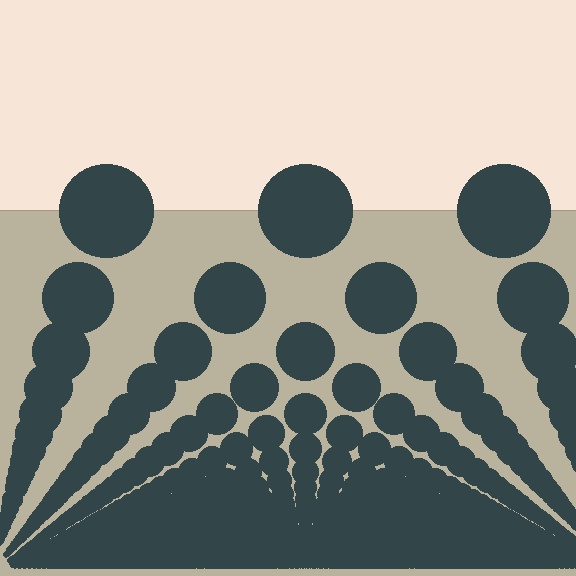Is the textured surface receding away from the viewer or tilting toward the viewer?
The surface appears to tilt toward the viewer. Texture elements get larger and sparser toward the top.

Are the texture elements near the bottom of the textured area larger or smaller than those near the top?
Smaller. The gradient is inverted — elements near the bottom are smaller and denser.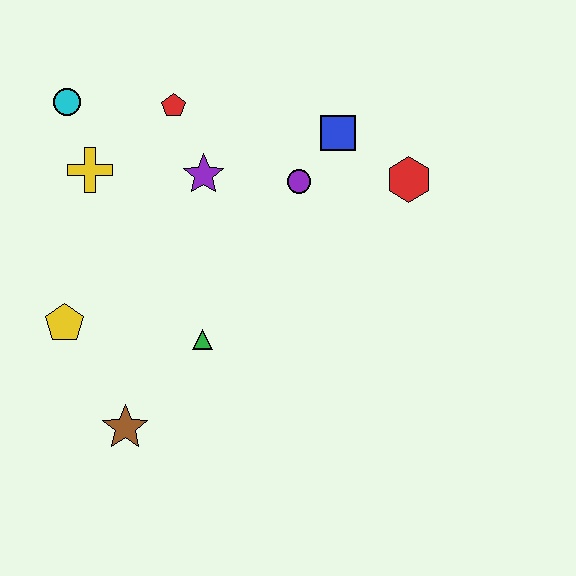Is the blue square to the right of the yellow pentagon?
Yes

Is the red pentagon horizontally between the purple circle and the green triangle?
No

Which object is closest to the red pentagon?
The purple star is closest to the red pentagon.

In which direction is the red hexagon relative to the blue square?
The red hexagon is to the right of the blue square.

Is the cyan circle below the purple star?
No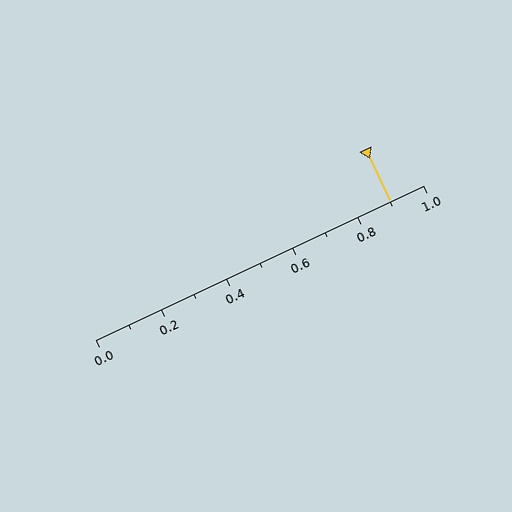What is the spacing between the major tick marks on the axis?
The major ticks are spaced 0.2 apart.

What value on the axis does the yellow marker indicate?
The marker indicates approximately 0.9.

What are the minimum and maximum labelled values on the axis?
The axis runs from 0.0 to 1.0.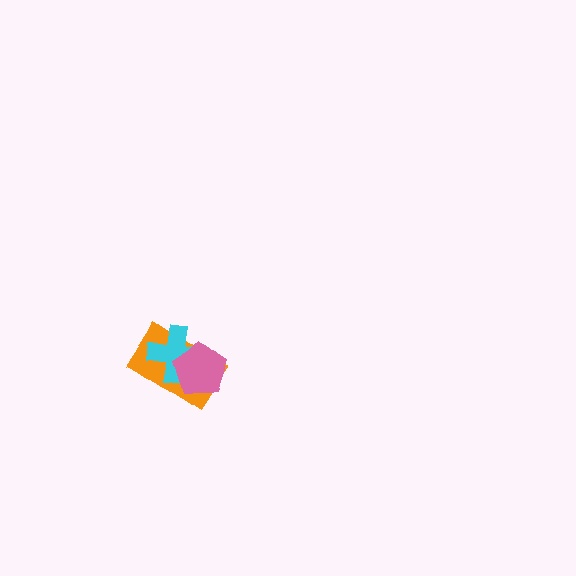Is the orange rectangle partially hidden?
Yes, it is partially covered by another shape.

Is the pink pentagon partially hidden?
No, no other shape covers it.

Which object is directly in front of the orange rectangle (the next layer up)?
The cyan cross is directly in front of the orange rectangle.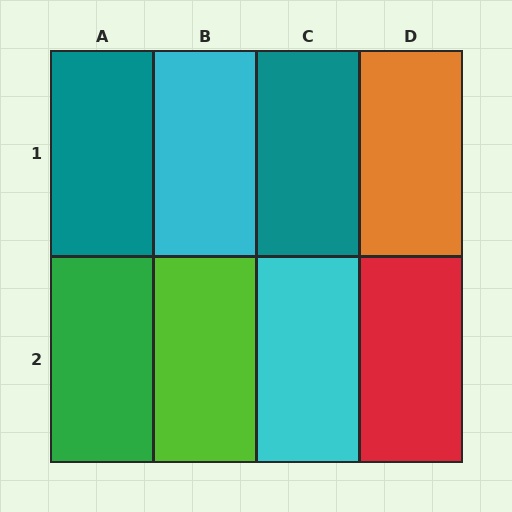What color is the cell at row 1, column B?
Cyan.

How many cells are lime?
1 cell is lime.